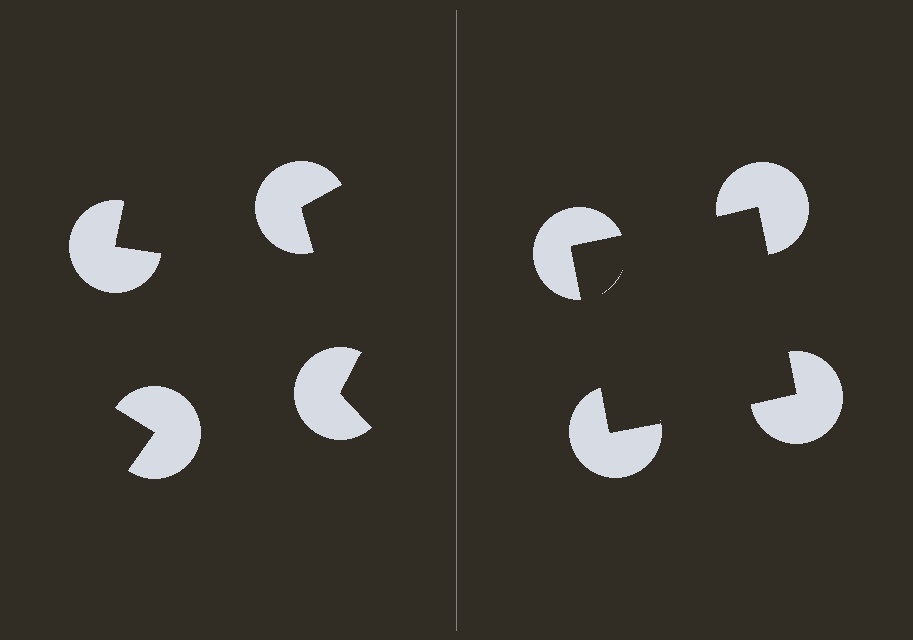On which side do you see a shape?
An illusory square appears on the right side. On the left side the wedge cuts are rotated, so no coherent shape forms.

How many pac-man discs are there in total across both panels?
8 — 4 on each side.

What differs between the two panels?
The pac-man discs are positioned identically on both sides; only the wedge orientations differ. On the right they align to a square; on the left they are misaligned.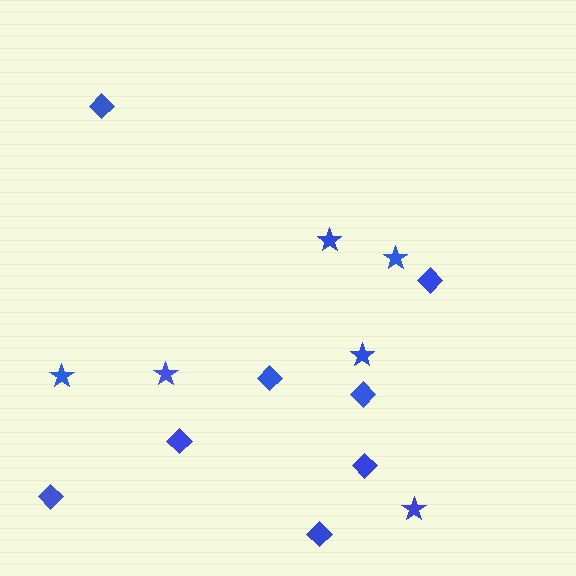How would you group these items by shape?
There are 2 groups: one group of diamonds (8) and one group of stars (6).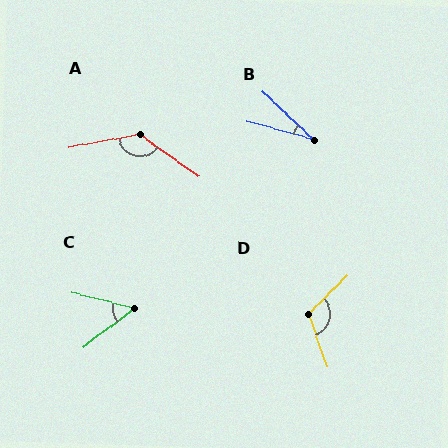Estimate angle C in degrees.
Approximately 51 degrees.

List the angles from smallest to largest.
B (28°), C (51°), D (116°), A (134°).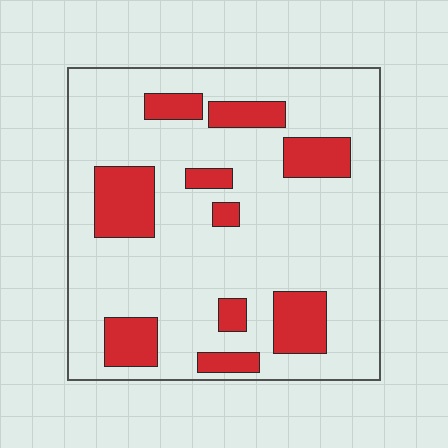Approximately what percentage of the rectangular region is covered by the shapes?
Approximately 20%.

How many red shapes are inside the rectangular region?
10.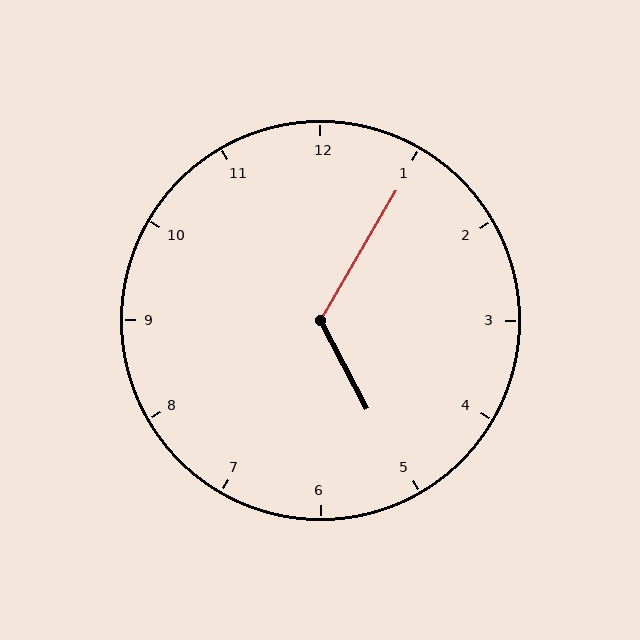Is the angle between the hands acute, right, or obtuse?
It is obtuse.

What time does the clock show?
5:05.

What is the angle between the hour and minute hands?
Approximately 122 degrees.